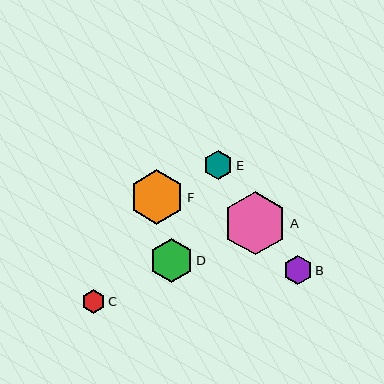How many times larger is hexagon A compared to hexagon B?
Hexagon A is approximately 2.2 times the size of hexagon B.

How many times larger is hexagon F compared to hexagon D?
Hexagon F is approximately 1.2 times the size of hexagon D.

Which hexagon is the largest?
Hexagon A is the largest with a size of approximately 63 pixels.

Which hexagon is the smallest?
Hexagon C is the smallest with a size of approximately 23 pixels.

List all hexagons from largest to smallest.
From largest to smallest: A, F, D, E, B, C.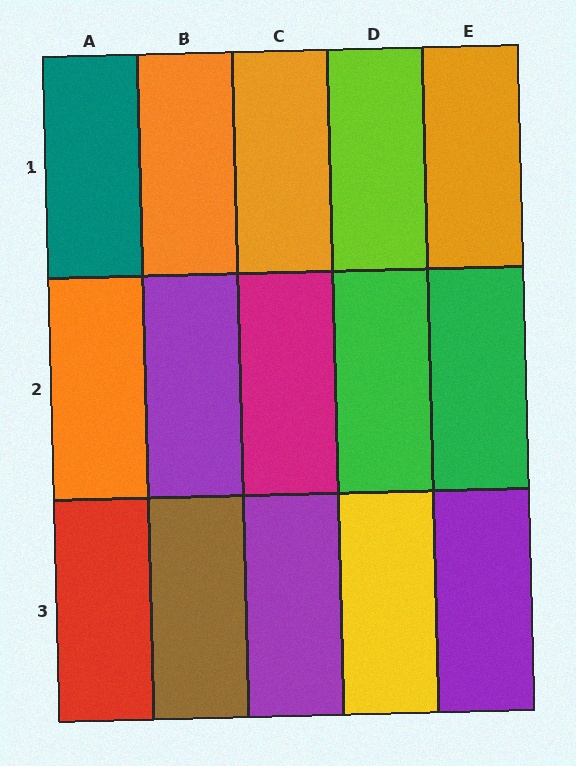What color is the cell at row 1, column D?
Lime.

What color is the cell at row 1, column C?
Orange.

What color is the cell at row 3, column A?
Red.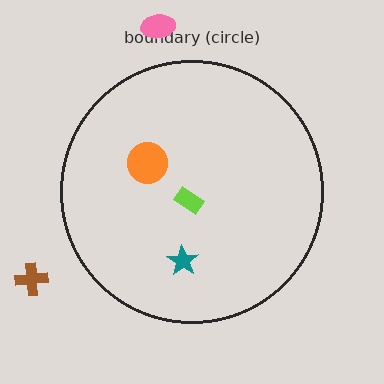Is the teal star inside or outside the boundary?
Inside.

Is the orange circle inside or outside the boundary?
Inside.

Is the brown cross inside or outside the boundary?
Outside.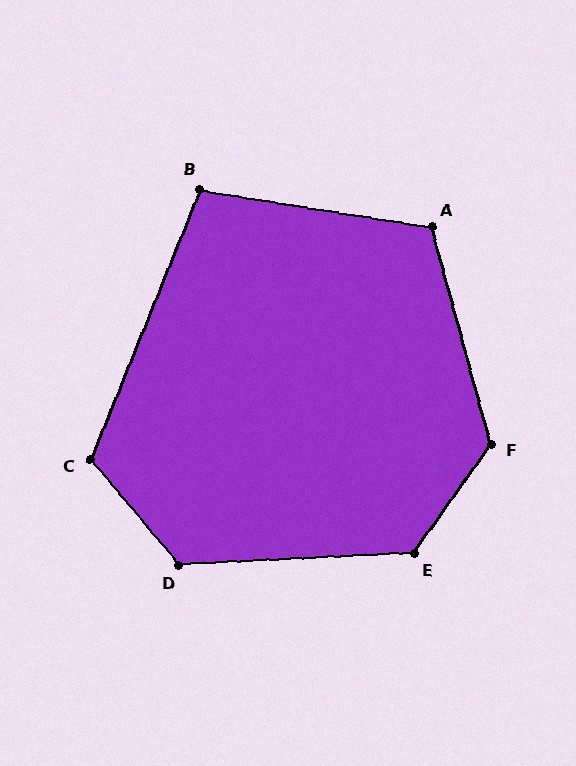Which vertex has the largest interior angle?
F, at approximately 130 degrees.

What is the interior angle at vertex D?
Approximately 127 degrees (obtuse).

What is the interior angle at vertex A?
Approximately 114 degrees (obtuse).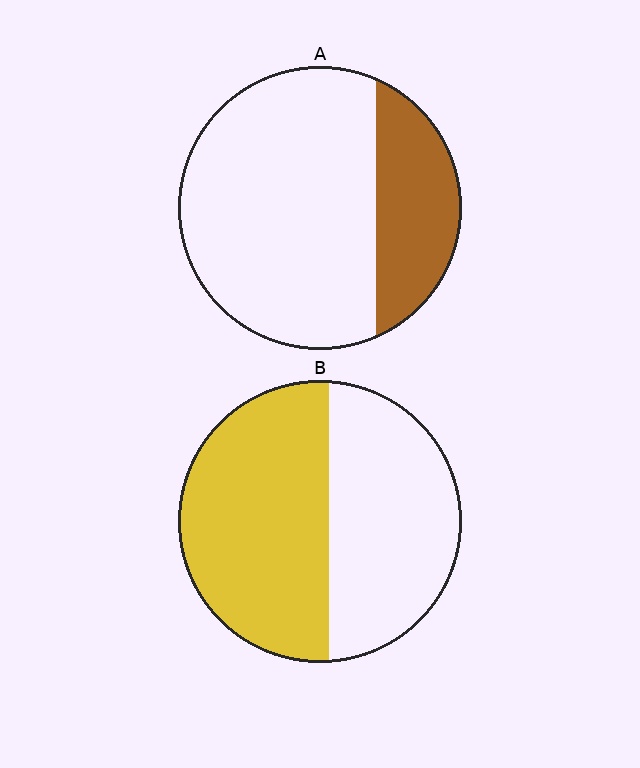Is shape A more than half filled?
No.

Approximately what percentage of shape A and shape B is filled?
A is approximately 25% and B is approximately 55%.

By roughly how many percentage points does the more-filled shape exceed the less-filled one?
By roughly 30 percentage points (B over A).